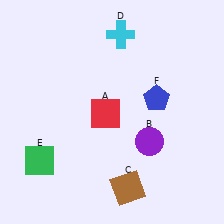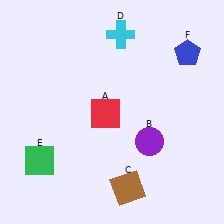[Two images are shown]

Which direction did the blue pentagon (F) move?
The blue pentagon (F) moved up.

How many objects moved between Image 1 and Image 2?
1 object moved between the two images.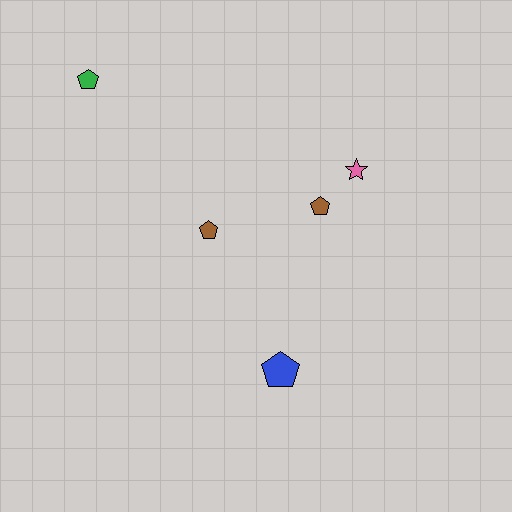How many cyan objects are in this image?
There are no cyan objects.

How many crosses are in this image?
There are no crosses.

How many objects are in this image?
There are 5 objects.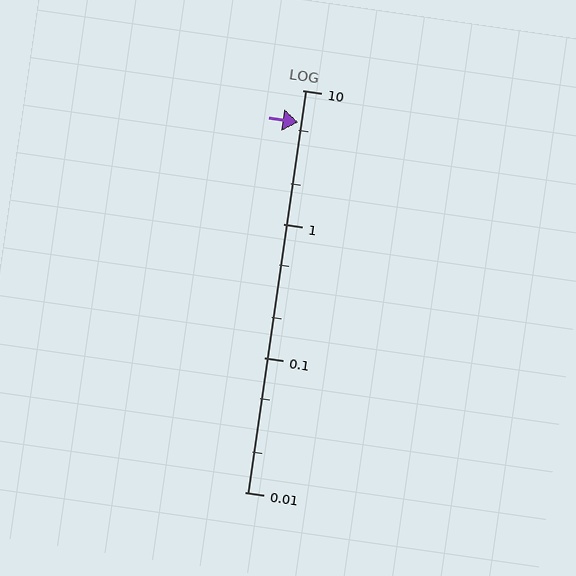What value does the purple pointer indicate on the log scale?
The pointer indicates approximately 5.8.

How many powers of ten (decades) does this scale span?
The scale spans 3 decades, from 0.01 to 10.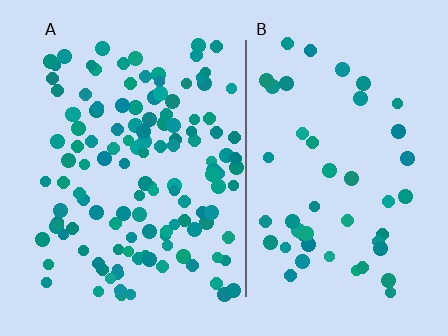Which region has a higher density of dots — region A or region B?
A (the left).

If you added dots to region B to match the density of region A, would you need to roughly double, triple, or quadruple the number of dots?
Approximately triple.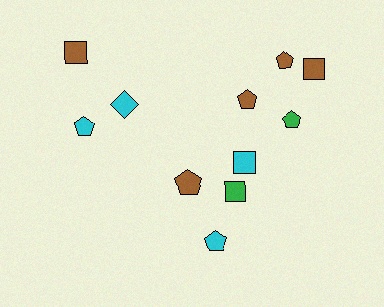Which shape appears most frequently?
Pentagon, with 6 objects.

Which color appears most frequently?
Brown, with 5 objects.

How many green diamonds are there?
There are no green diamonds.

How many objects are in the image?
There are 11 objects.